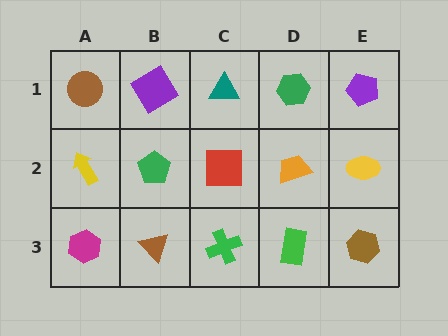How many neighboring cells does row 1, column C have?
3.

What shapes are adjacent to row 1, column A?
A yellow arrow (row 2, column A), a purple diamond (row 1, column B).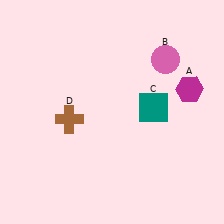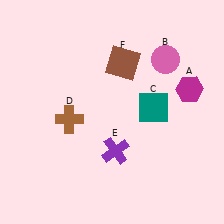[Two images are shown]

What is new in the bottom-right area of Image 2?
A purple cross (E) was added in the bottom-right area of Image 2.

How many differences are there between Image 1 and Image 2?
There are 2 differences between the two images.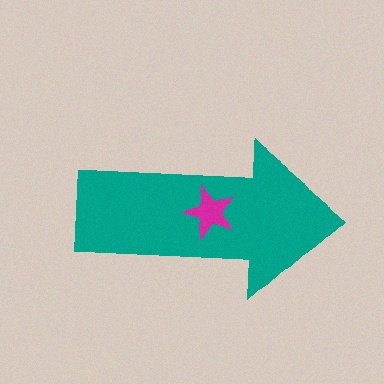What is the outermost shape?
The teal arrow.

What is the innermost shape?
The magenta star.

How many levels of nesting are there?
2.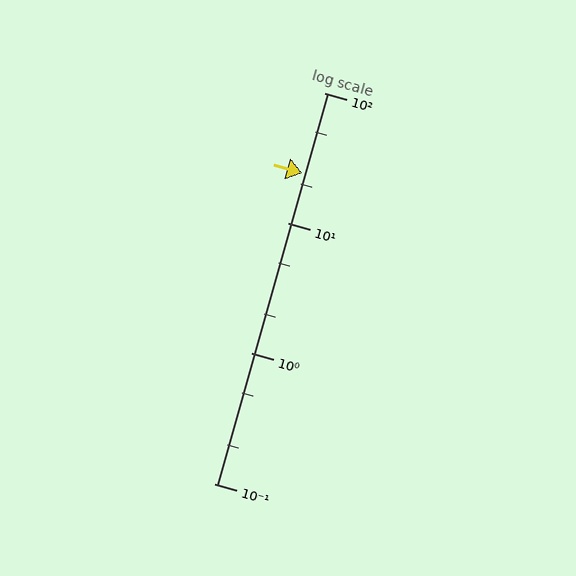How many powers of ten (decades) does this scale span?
The scale spans 3 decades, from 0.1 to 100.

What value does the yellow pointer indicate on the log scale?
The pointer indicates approximately 24.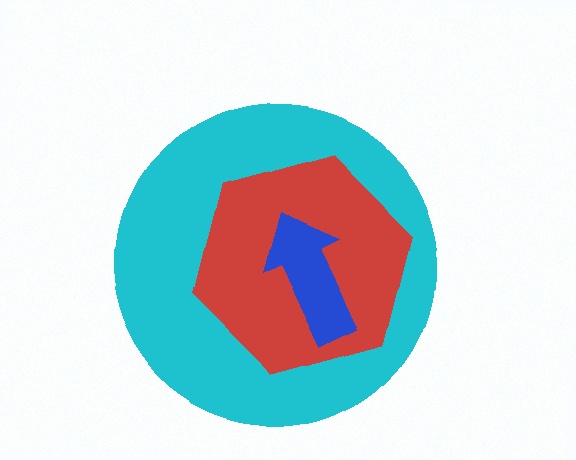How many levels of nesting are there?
3.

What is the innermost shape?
The blue arrow.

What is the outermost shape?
The cyan circle.